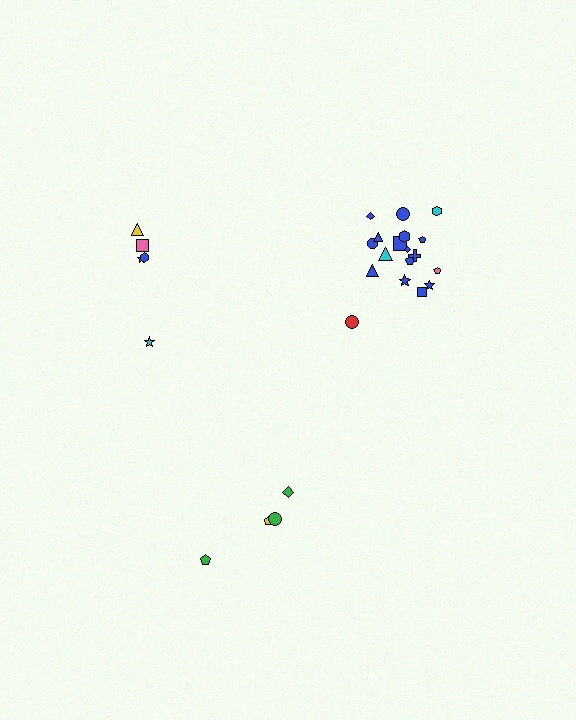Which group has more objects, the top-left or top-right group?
The top-right group.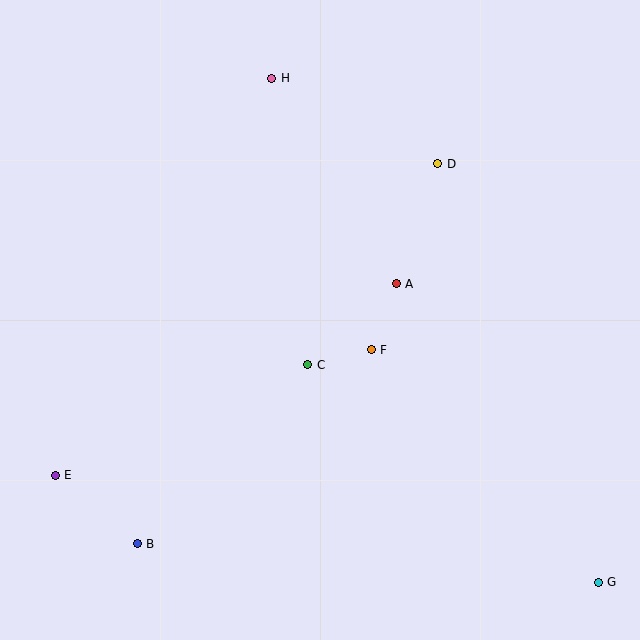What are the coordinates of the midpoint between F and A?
The midpoint between F and A is at (384, 317).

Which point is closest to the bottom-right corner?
Point G is closest to the bottom-right corner.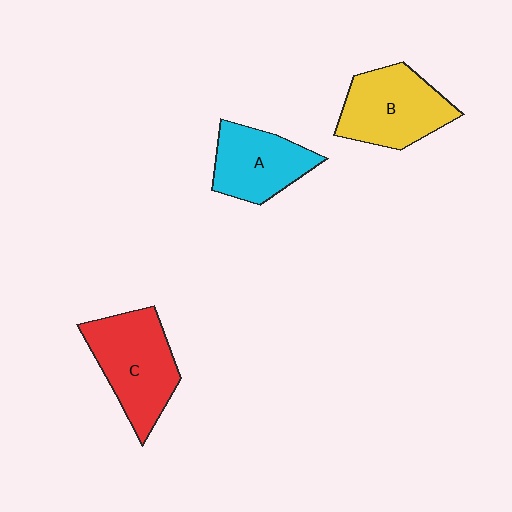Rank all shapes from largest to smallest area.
From largest to smallest: C (red), B (yellow), A (cyan).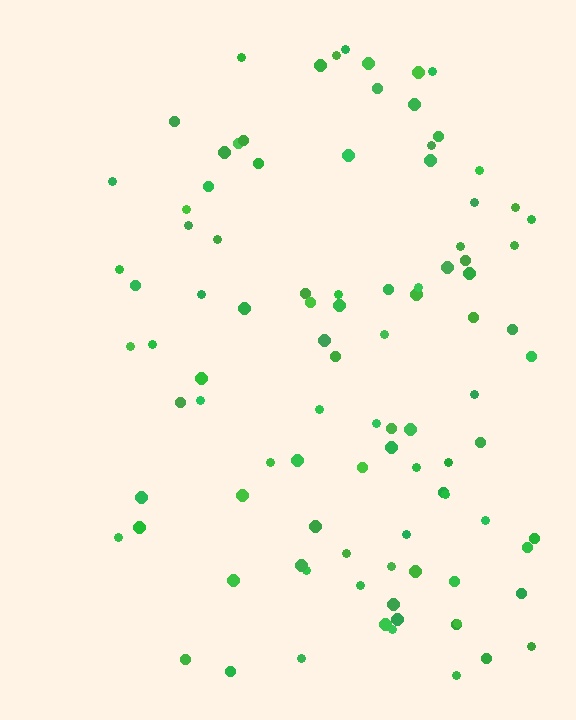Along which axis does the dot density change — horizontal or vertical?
Horizontal.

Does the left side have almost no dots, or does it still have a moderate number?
Still a moderate number, just noticeably fewer than the right.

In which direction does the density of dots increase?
From left to right, with the right side densest.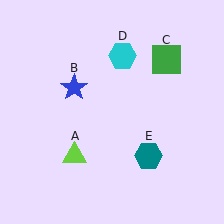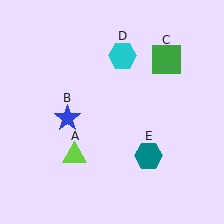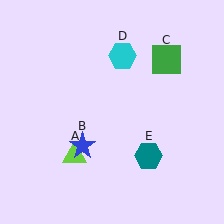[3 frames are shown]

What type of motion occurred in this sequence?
The blue star (object B) rotated counterclockwise around the center of the scene.